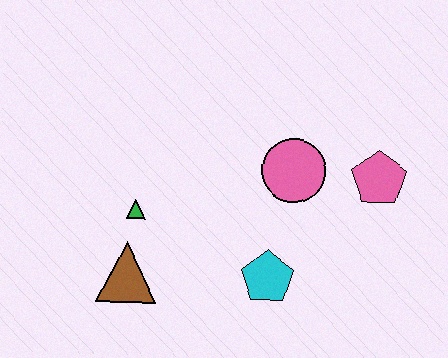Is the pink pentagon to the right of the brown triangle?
Yes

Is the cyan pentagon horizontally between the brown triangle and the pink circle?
Yes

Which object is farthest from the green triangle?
The pink pentagon is farthest from the green triangle.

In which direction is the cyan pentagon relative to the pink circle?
The cyan pentagon is below the pink circle.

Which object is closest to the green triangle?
The brown triangle is closest to the green triangle.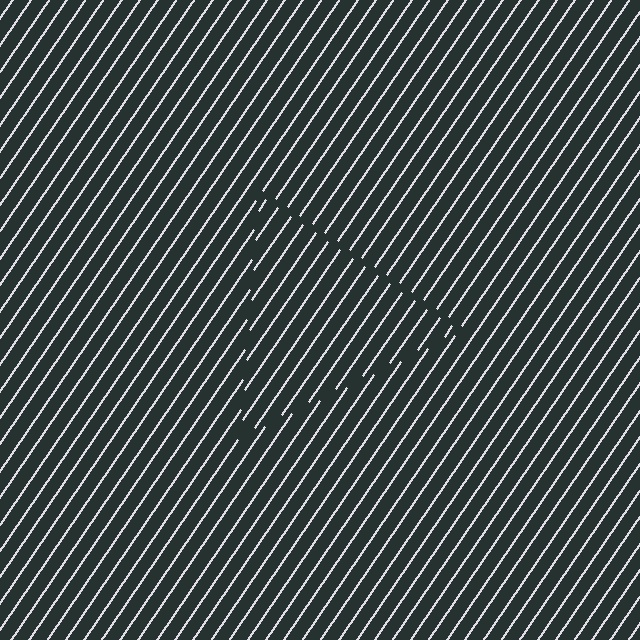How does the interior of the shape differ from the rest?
The interior of the shape contains the same grating, shifted by half a period — the contour is defined by the phase discontinuity where line-ends from the inner and outer gratings abut.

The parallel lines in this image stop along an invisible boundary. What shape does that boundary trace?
An illusory triangle. The interior of the shape contains the same grating, shifted by half a period — the contour is defined by the phase discontinuity where line-ends from the inner and outer gratings abut.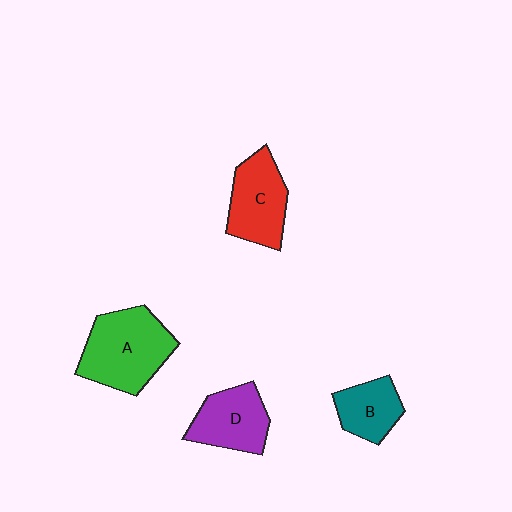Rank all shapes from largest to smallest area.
From largest to smallest: A (green), C (red), D (purple), B (teal).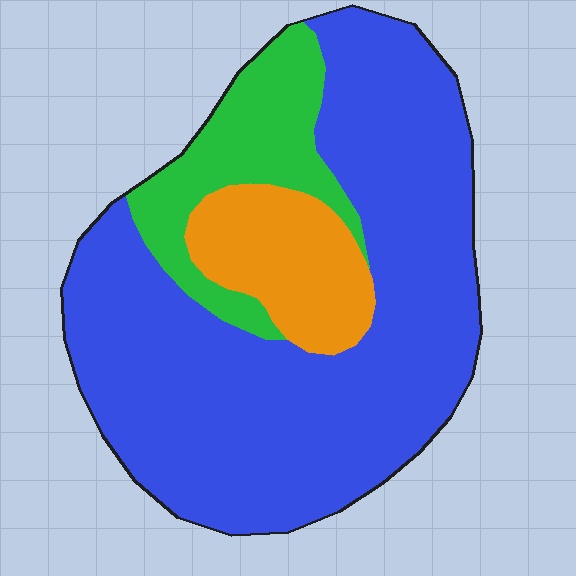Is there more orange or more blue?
Blue.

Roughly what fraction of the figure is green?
Green covers 16% of the figure.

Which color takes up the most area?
Blue, at roughly 70%.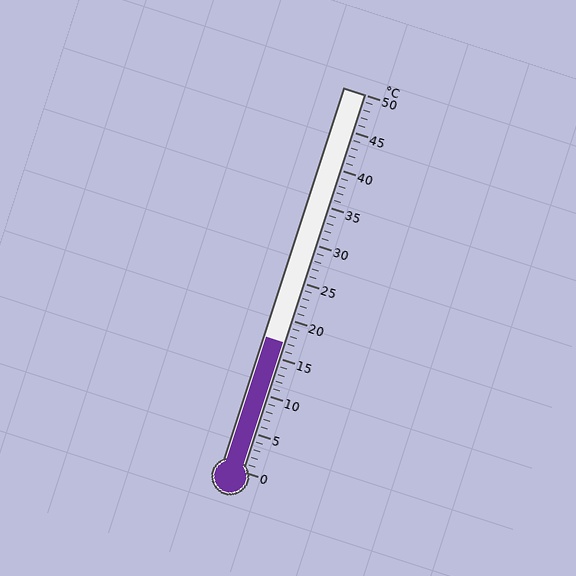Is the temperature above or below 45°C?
The temperature is below 45°C.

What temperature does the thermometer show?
The thermometer shows approximately 17°C.